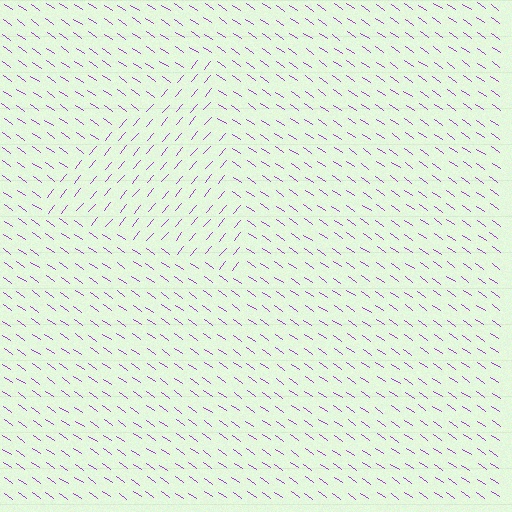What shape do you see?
I see a triangle.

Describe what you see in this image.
The image is filled with small purple line segments. A triangle region in the image has lines oriented differently from the surrounding lines, creating a visible texture boundary.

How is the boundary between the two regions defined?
The boundary is defined purely by a change in line orientation (approximately 85 degrees difference). All lines are the same color and thickness.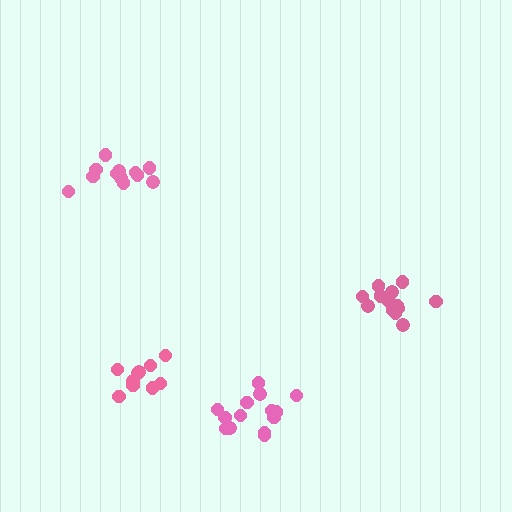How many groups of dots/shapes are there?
There are 4 groups.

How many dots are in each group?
Group 1: 12 dots, Group 2: 11 dots, Group 3: 13 dots, Group 4: 14 dots (50 total).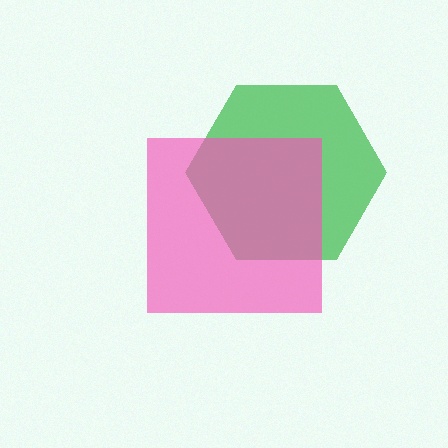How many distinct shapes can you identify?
There are 2 distinct shapes: a green hexagon, a pink square.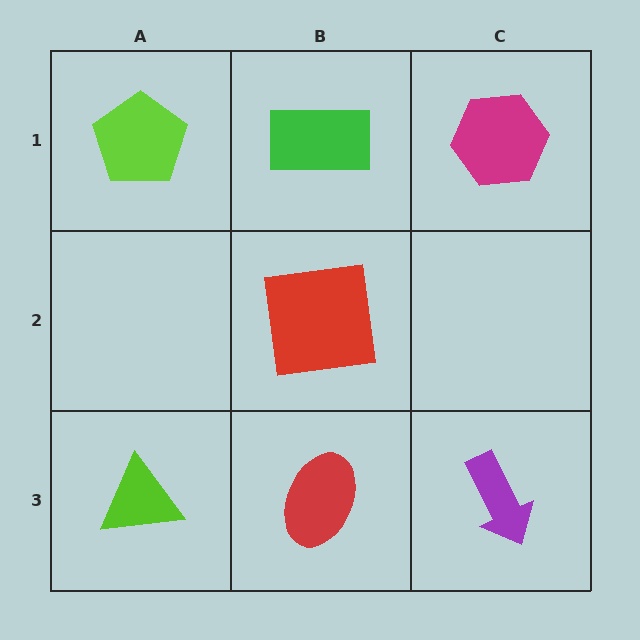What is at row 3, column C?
A purple arrow.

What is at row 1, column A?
A lime pentagon.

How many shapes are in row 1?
3 shapes.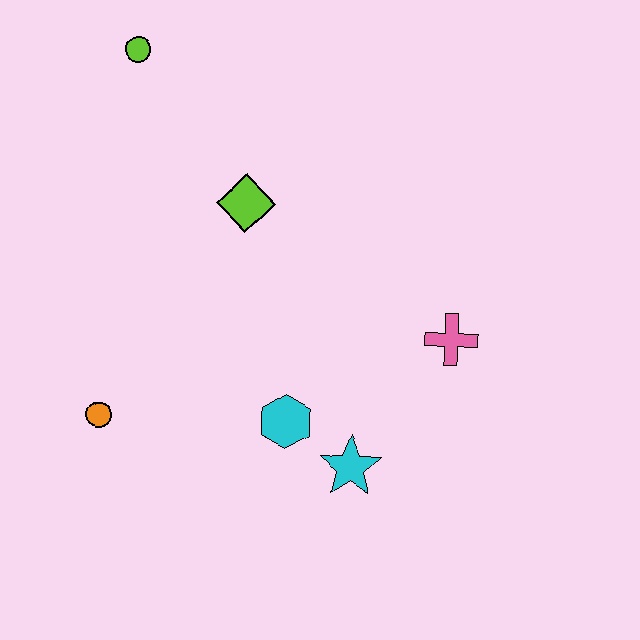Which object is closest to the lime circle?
The lime diamond is closest to the lime circle.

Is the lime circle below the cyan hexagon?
No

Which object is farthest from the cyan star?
The lime circle is farthest from the cyan star.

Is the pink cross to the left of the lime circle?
No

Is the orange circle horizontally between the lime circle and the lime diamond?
No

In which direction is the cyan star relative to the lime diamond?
The cyan star is below the lime diamond.